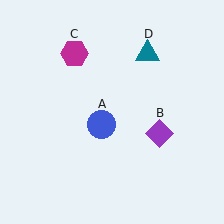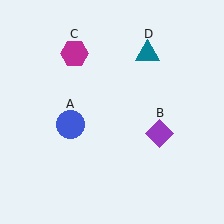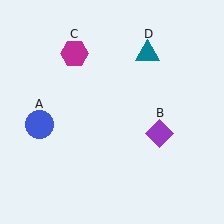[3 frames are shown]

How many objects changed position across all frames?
1 object changed position: blue circle (object A).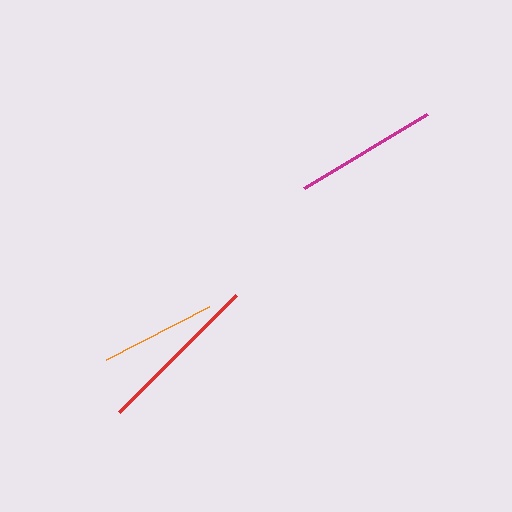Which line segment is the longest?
The red line is the longest at approximately 165 pixels.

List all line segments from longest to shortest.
From longest to shortest: red, magenta, orange.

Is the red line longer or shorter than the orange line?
The red line is longer than the orange line.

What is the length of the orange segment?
The orange segment is approximately 116 pixels long.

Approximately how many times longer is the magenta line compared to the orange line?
The magenta line is approximately 1.2 times the length of the orange line.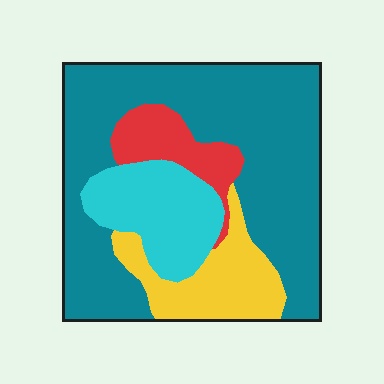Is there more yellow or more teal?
Teal.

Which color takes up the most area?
Teal, at roughly 60%.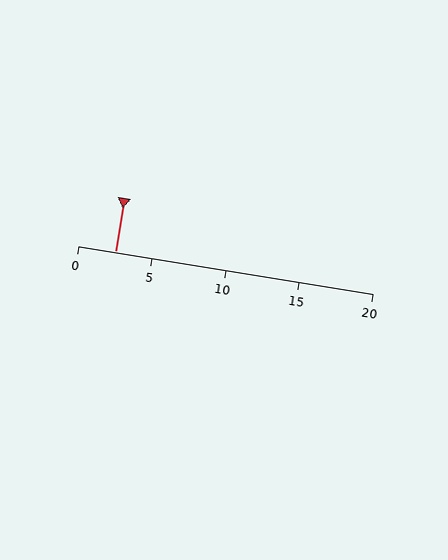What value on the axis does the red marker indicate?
The marker indicates approximately 2.5.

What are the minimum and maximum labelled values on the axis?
The axis runs from 0 to 20.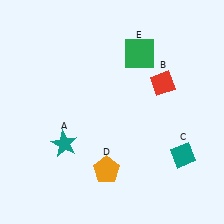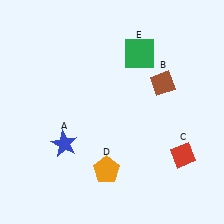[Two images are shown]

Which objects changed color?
A changed from teal to blue. B changed from red to brown. C changed from teal to red.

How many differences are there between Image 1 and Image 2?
There are 3 differences between the two images.